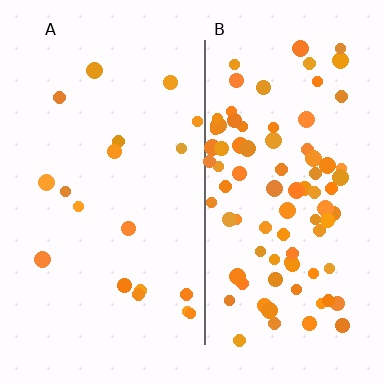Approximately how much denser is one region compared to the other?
Approximately 4.6× — region B over region A.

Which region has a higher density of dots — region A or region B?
B (the right).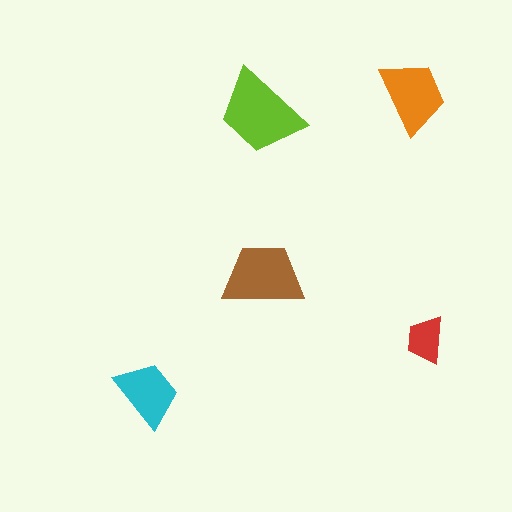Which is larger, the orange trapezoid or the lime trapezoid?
The lime one.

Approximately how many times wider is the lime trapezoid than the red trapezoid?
About 2 times wider.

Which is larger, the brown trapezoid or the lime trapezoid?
The lime one.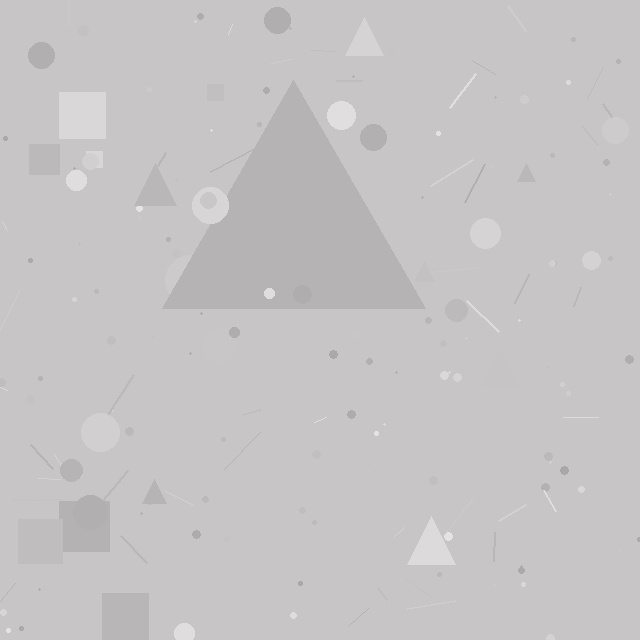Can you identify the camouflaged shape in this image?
The camouflaged shape is a triangle.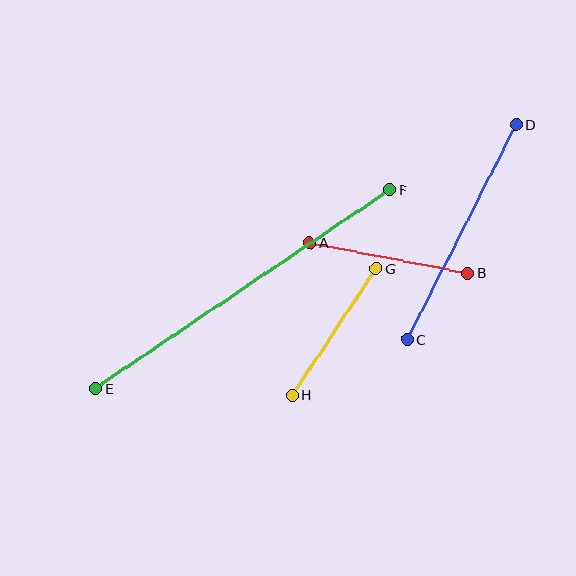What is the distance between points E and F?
The distance is approximately 355 pixels.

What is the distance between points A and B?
The distance is approximately 161 pixels.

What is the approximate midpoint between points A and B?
The midpoint is at approximately (389, 258) pixels.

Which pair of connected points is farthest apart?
Points E and F are farthest apart.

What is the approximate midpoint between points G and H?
The midpoint is at approximately (334, 332) pixels.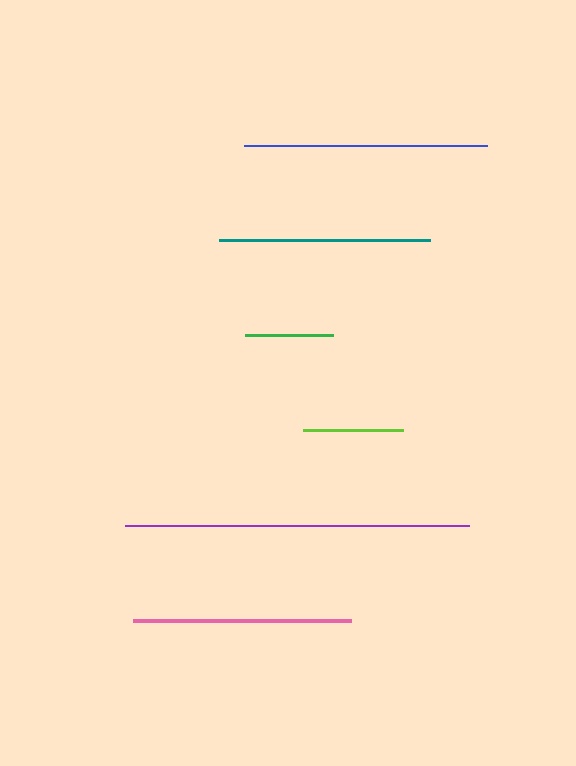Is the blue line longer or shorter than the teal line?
The blue line is longer than the teal line.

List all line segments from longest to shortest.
From longest to shortest: purple, blue, pink, teal, lime, green.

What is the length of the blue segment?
The blue segment is approximately 243 pixels long.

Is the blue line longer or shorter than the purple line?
The purple line is longer than the blue line.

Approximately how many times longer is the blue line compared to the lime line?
The blue line is approximately 2.4 times the length of the lime line.